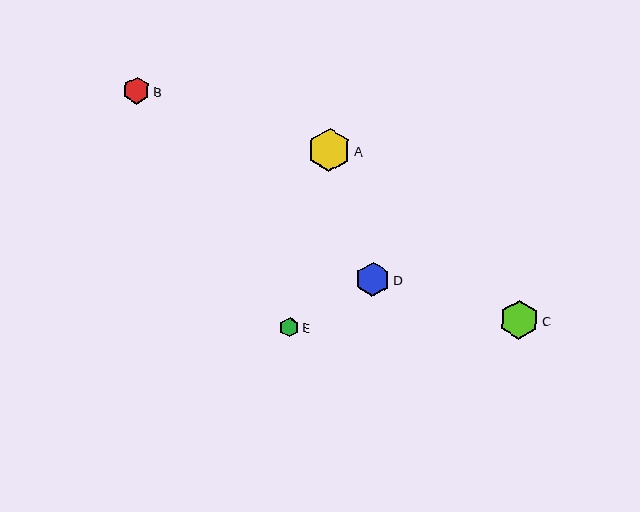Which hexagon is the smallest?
Hexagon E is the smallest with a size of approximately 20 pixels.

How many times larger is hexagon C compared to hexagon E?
Hexagon C is approximately 2.0 times the size of hexagon E.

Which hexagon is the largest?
Hexagon A is the largest with a size of approximately 43 pixels.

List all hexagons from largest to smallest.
From largest to smallest: A, C, D, B, E.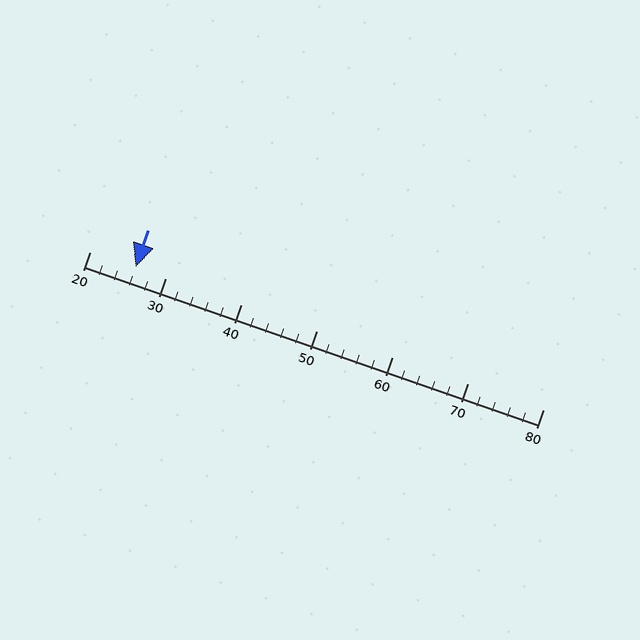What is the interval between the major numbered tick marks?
The major tick marks are spaced 10 units apart.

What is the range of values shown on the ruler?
The ruler shows values from 20 to 80.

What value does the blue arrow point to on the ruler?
The blue arrow points to approximately 26.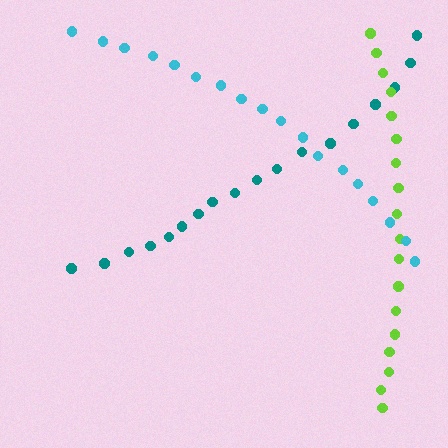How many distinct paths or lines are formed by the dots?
There are 3 distinct paths.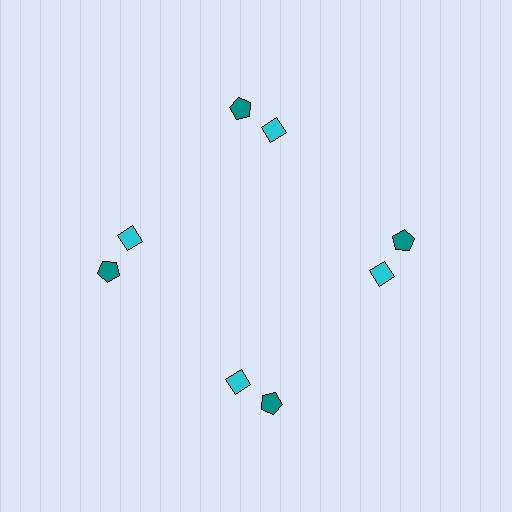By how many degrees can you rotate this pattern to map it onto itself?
The pattern maps onto itself every 90 degrees of rotation.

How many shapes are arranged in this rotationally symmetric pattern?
There are 8 shapes, arranged in 4 groups of 2.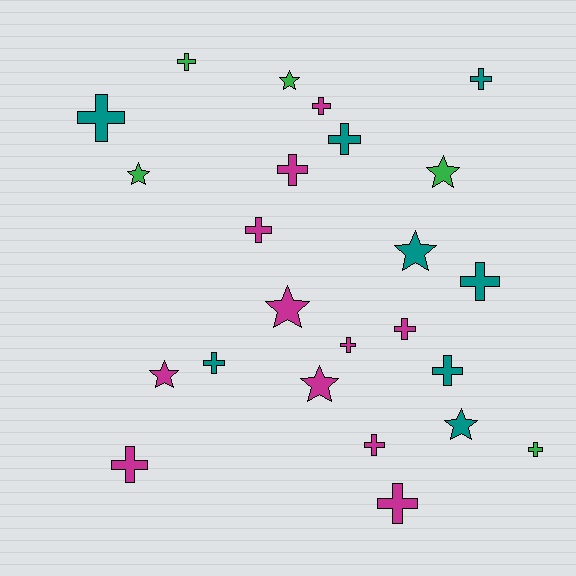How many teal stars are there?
There are 2 teal stars.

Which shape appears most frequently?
Cross, with 16 objects.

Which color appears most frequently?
Magenta, with 11 objects.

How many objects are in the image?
There are 24 objects.